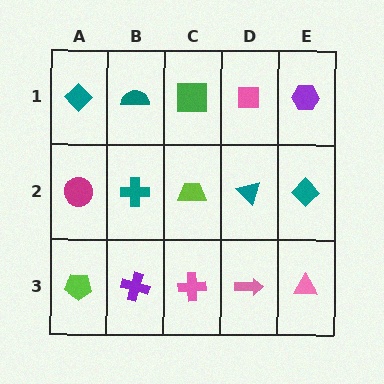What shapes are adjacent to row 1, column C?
A lime trapezoid (row 2, column C), a teal semicircle (row 1, column B), a pink square (row 1, column D).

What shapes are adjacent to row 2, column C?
A green square (row 1, column C), a pink cross (row 3, column C), a teal cross (row 2, column B), a teal triangle (row 2, column D).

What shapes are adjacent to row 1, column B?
A teal cross (row 2, column B), a teal diamond (row 1, column A), a green square (row 1, column C).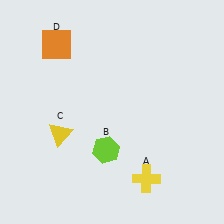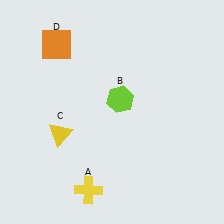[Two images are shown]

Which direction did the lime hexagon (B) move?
The lime hexagon (B) moved up.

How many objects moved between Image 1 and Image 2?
2 objects moved between the two images.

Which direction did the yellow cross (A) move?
The yellow cross (A) moved left.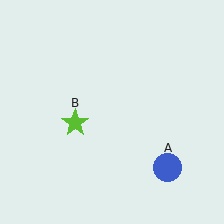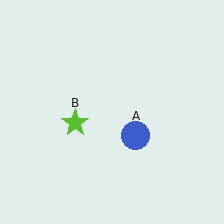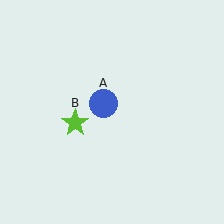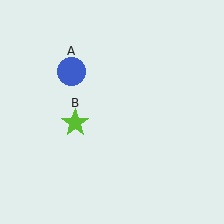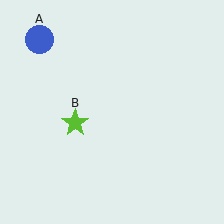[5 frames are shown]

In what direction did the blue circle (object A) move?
The blue circle (object A) moved up and to the left.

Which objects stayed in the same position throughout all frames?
Lime star (object B) remained stationary.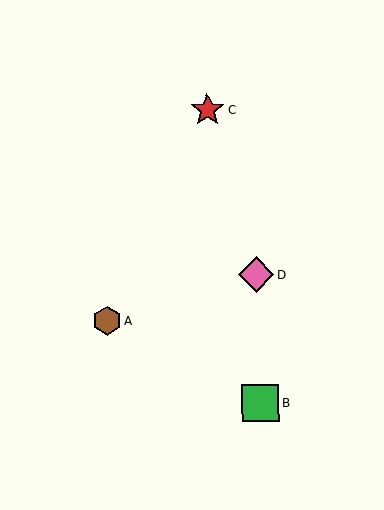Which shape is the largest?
The green square (labeled B) is the largest.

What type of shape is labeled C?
Shape C is a red star.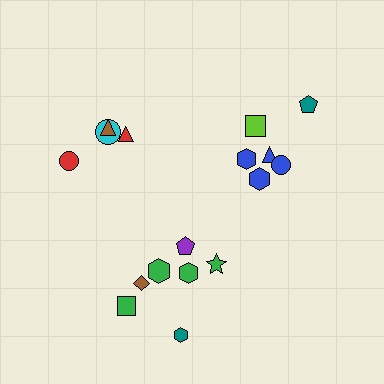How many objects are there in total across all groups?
There are 17 objects.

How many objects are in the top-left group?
There are 4 objects.